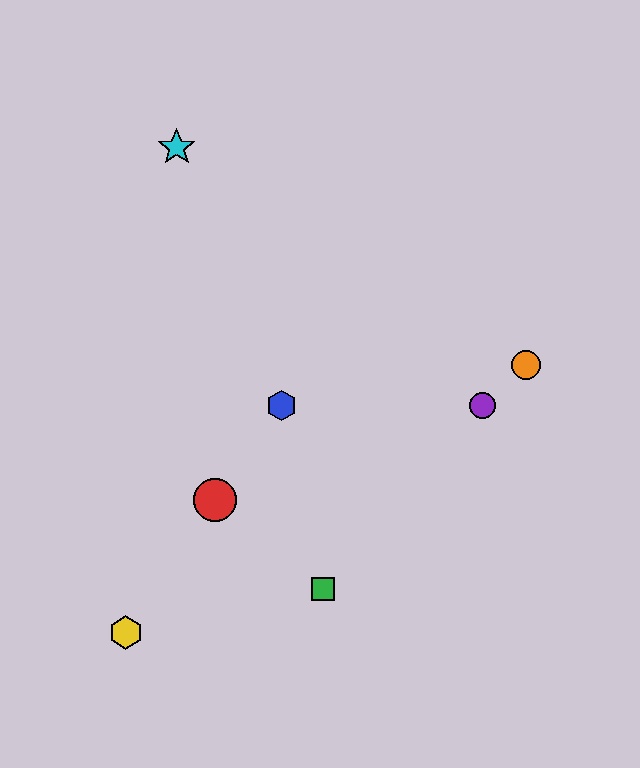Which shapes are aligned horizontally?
The blue hexagon, the purple circle are aligned horizontally.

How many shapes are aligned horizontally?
2 shapes (the blue hexagon, the purple circle) are aligned horizontally.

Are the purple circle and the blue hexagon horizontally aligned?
Yes, both are at y≈406.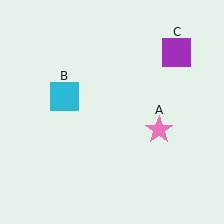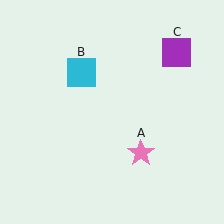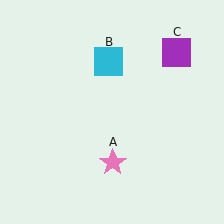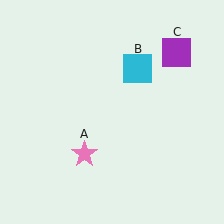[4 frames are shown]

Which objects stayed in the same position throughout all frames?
Purple square (object C) remained stationary.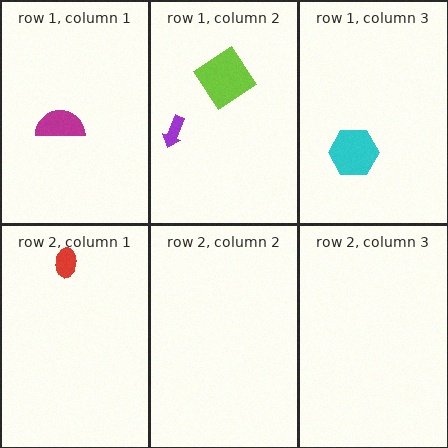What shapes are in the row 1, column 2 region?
The lime diamond, the purple arrow.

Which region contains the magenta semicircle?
The row 1, column 1 region.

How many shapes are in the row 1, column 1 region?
1.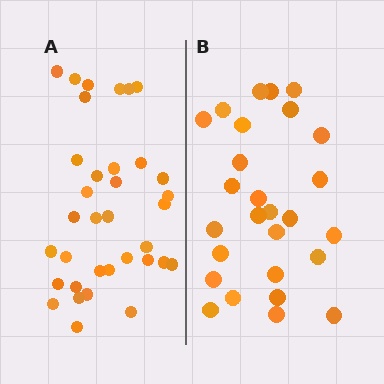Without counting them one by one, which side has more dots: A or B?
Region A (the left region) has more dots.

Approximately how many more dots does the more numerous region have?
Region A has roughly 8 or so more dots than region B.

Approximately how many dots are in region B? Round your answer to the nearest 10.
About 30 dots. (The exact count is 27, which rounds to 30.)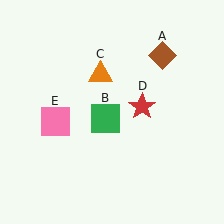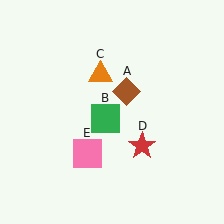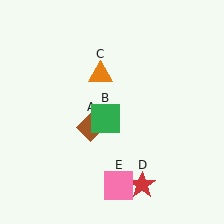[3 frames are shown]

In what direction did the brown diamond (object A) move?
The brown diamond (object A) moved down and to the left.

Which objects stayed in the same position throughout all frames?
Green square (object B) and orange triangle (object C) remained stationary.